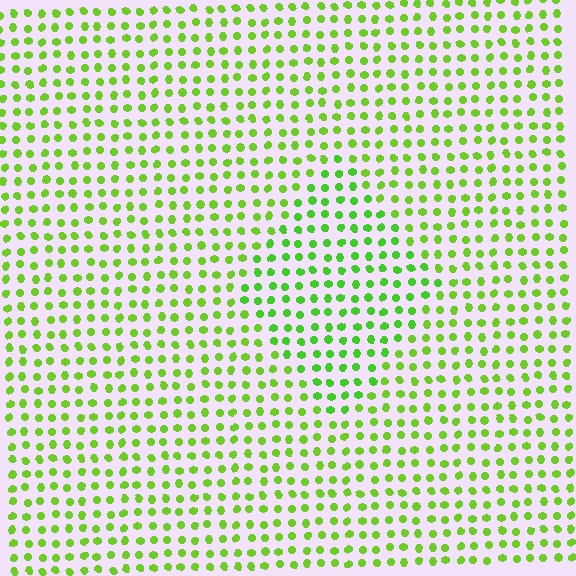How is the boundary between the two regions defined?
The boundary is defined purely by a slight shift in hue (about 16 degrees). Spacing, size, and orientation are identical on both sides.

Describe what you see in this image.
The image is filled with small lime elements in a uniform arrangement. A diamond-shaped region is visible where the elements are tinted to a slightly different hue, forming a subtle color boundary.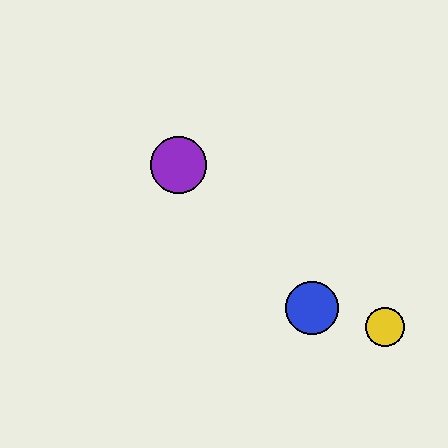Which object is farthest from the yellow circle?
The purple circle is farthest from the yellow circle.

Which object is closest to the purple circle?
The blue circle is closest to the purple circle.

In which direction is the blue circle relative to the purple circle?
The blue circle is below the purple circle.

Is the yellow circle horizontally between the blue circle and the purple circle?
No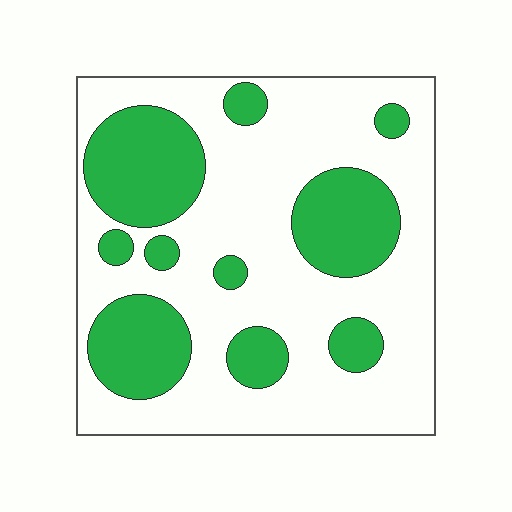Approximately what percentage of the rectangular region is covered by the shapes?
Approximately 30%.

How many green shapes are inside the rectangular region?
10.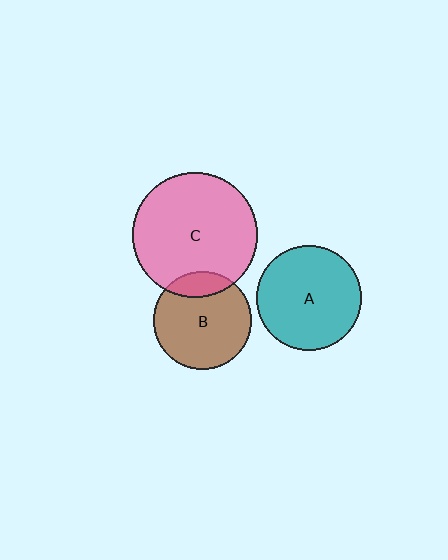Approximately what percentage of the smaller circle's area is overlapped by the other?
Approximately 15%.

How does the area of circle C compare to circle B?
Approximately 1.6 times.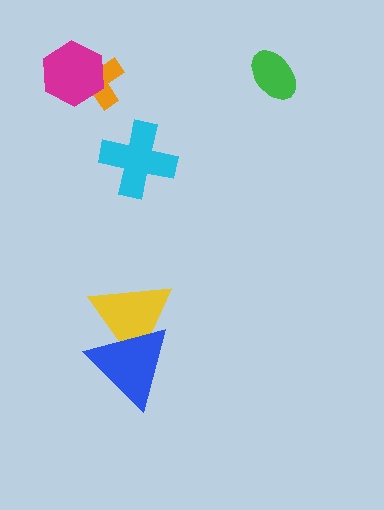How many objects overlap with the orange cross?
1 object overlaps with the orange cross.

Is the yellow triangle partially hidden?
Yes, it is partially covered by another shape.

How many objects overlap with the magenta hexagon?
1 object overlaps with the magenta hexagon.